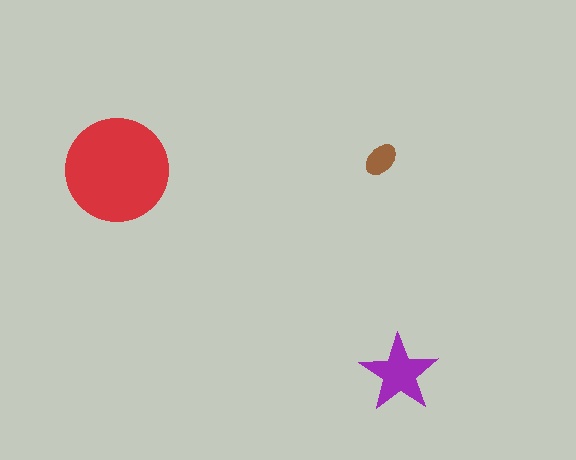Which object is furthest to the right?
The purple star is rightmost.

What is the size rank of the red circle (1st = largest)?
1st.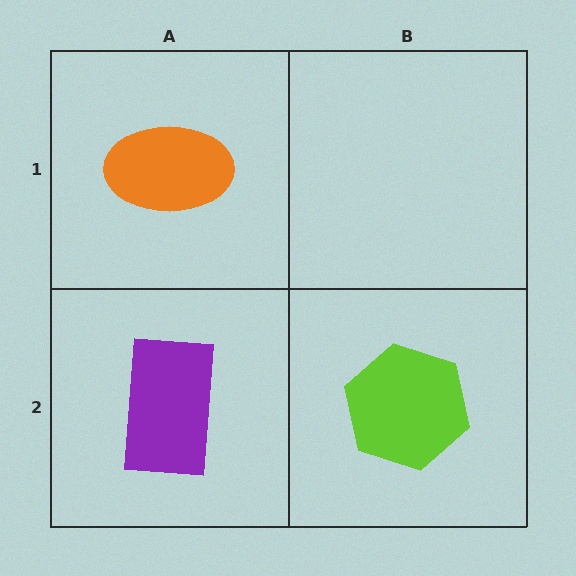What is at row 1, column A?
An orange ellipse.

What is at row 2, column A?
A purple rectangle.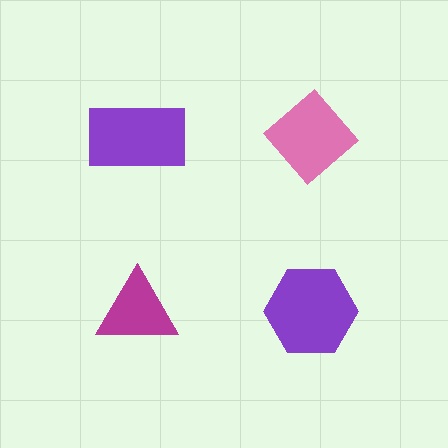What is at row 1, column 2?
A pink diamond.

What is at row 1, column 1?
A purple rectangle.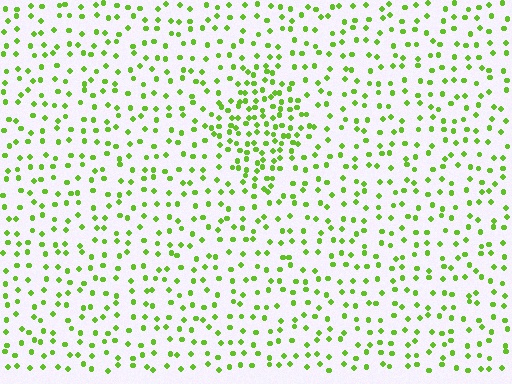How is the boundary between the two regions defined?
The boundary is defined by a change in element density (approximately 2.1x ratio). All elements are the same color, size, and shape.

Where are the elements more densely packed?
The elements are more densely packed inside the diamond boundary.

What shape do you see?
I see a diamond.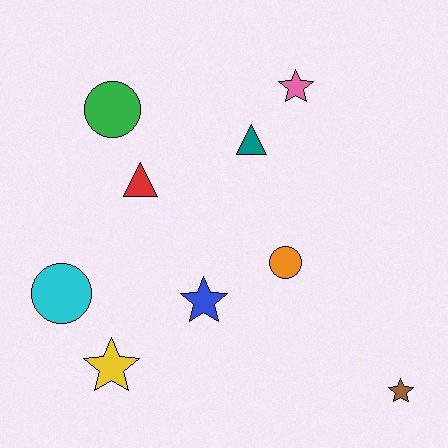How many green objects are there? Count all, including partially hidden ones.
There is 1 green object.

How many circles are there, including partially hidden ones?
There are 3 circles.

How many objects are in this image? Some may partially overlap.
There are 9 objects.